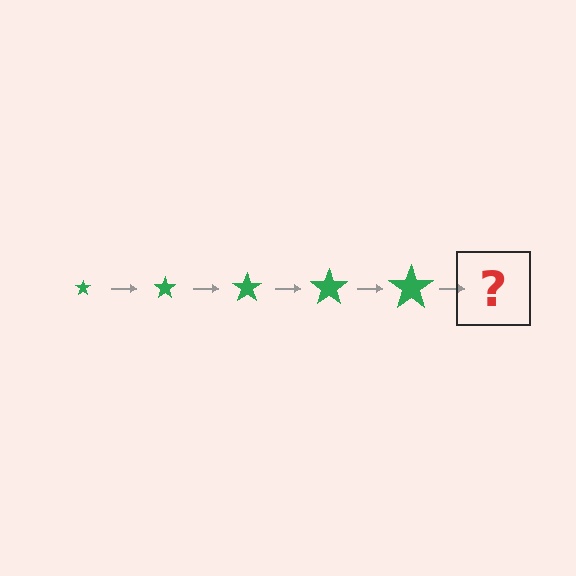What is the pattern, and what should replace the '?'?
The pattern is that the star gets progressively larger each step. The '?' should be a green star, larger than the previous one.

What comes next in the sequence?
The next element should be a green star, larger than the previous one.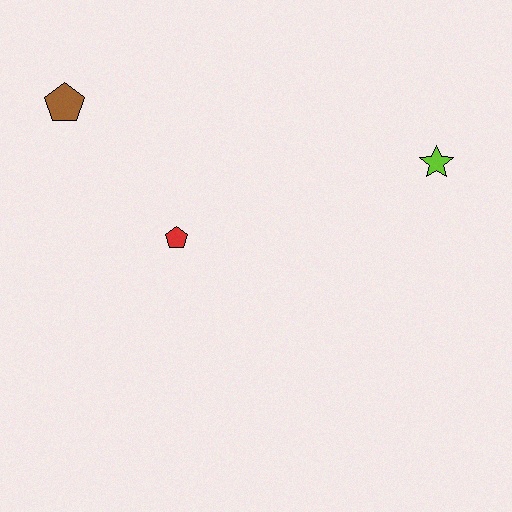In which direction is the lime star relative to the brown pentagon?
The lime star is to the right of the brown pentagon.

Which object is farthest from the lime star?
The brown pentagon is farthest from the lime star.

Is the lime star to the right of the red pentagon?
Yes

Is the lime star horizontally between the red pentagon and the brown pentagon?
No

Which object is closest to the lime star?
The red pentagon is closest to the lime star.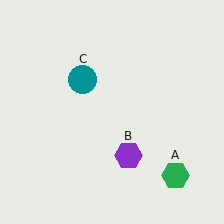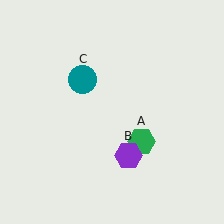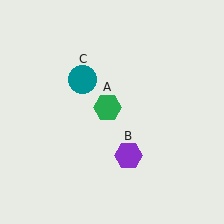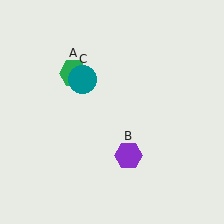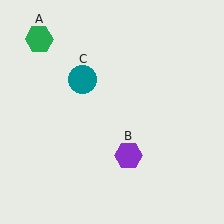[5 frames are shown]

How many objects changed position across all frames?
1 object changed position: green hexagon (object A).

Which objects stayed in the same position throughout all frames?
Purple hexagon (object B) and teal circle (object C) remained stationary.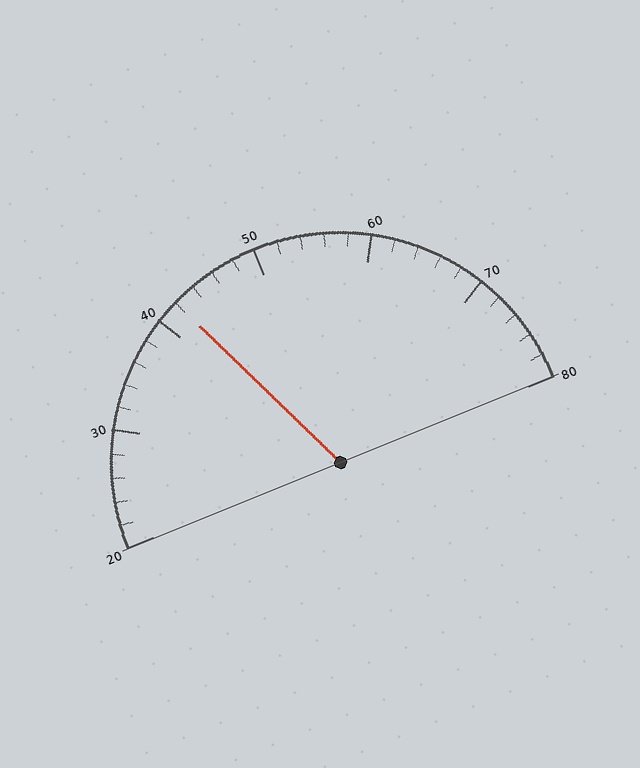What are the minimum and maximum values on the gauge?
The gauge ranges from 20 to 80.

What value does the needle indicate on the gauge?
The needle indicates approximately 42.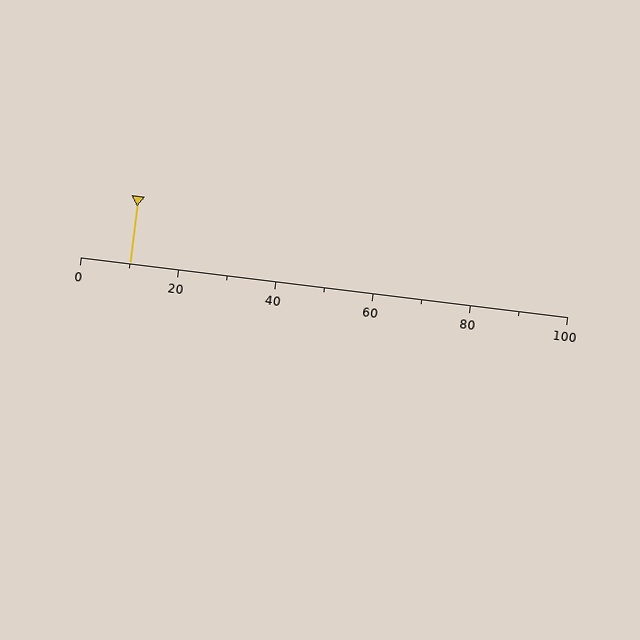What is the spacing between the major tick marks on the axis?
The major ticks are spaced 20 apart.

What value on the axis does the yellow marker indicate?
The marker indicates approximately 10.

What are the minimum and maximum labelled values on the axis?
The axis runs from 0 to 100.